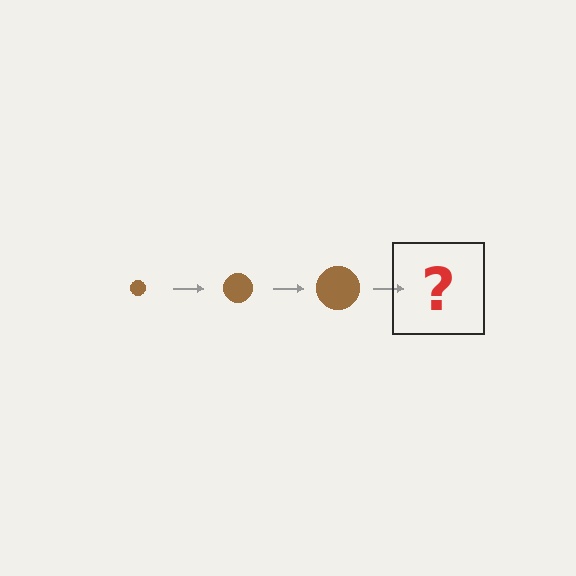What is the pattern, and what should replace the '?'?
The pattern is that the circle gets progressively larger each step. The '?' should be a brown circle, larger than the previous one.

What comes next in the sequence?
The next element should be a brown circle, larger than the previous one.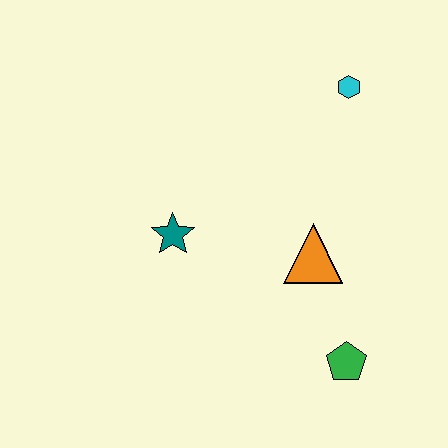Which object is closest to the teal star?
The orange triangle is closest to the teal star.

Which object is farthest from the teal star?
The cyan hexagon is farthest from the teal star.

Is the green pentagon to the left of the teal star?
No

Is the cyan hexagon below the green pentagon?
No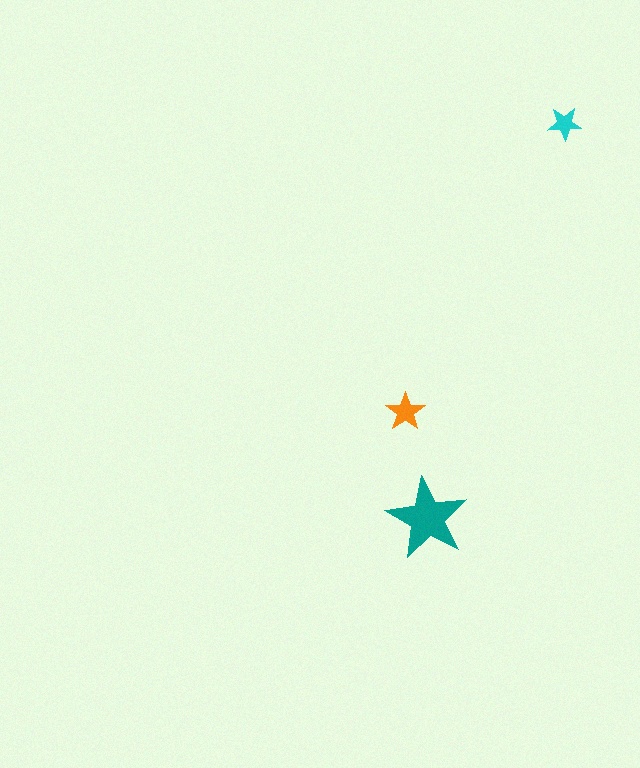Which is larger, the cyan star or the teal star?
The teal one.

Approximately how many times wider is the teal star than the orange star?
About 2 times wider.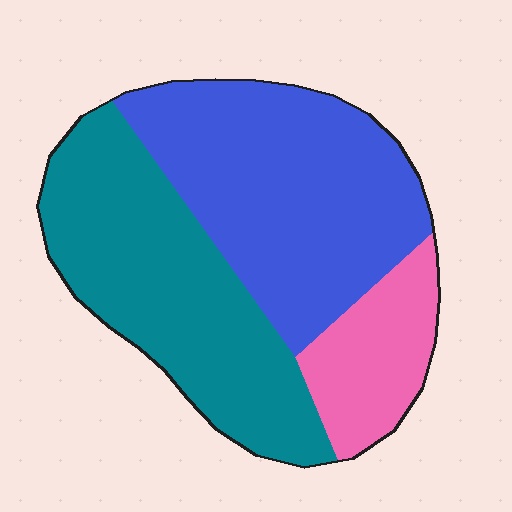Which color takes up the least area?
Pink, at roughly 15%.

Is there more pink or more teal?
Teal.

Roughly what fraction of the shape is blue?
Blue covers roughly 45% of the shape.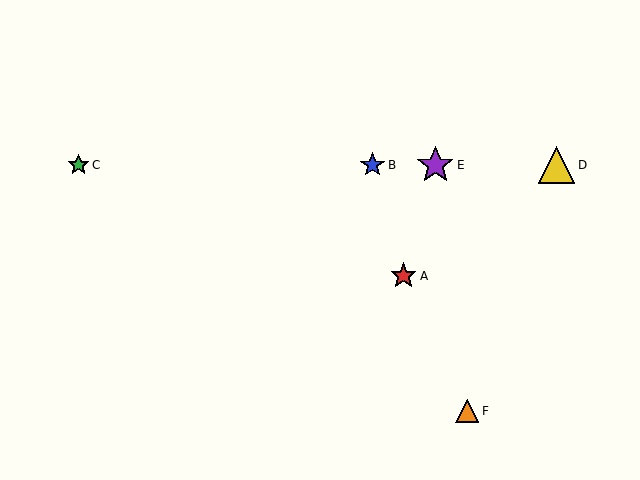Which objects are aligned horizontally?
Objects B, C, D, E are aligned horizontally.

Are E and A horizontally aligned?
No, E is at y≈165 and A is at y≈276.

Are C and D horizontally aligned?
Yes, both are at y≈165.